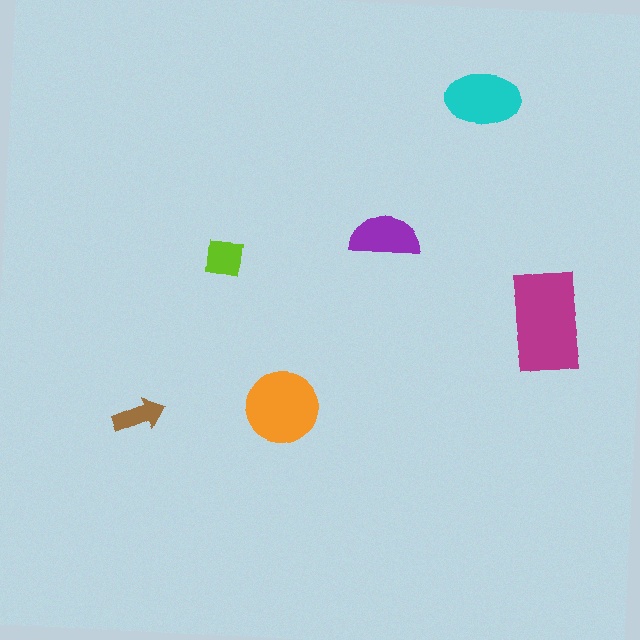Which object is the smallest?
The brown arrow.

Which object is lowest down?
The brown arrow is bottommost.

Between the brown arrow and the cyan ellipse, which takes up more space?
The cyan ellipse.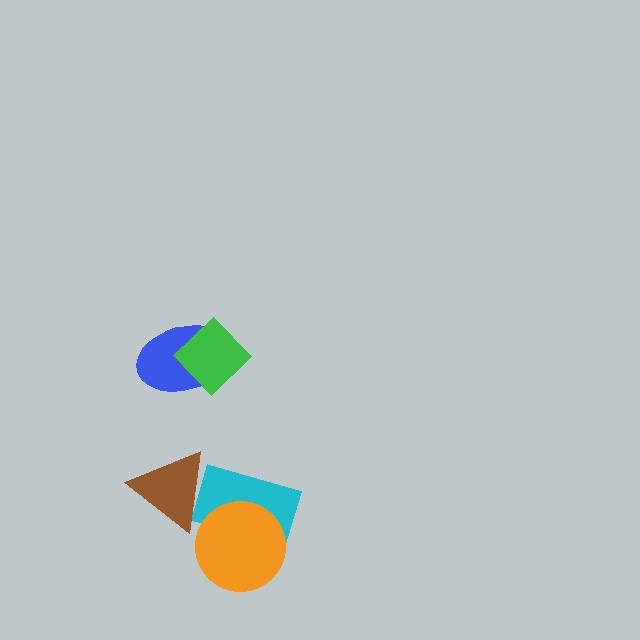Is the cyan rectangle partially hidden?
Yes, it is partially covered by another shape.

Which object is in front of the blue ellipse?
The green diamond is in front of the blue ellipse.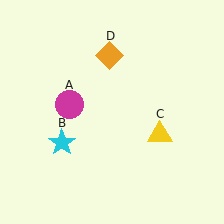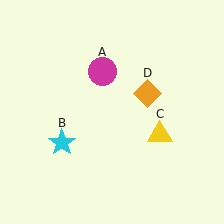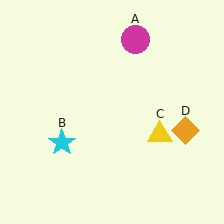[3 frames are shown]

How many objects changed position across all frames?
2 objects changed position: magenta circle (object A), orange diamond (object D).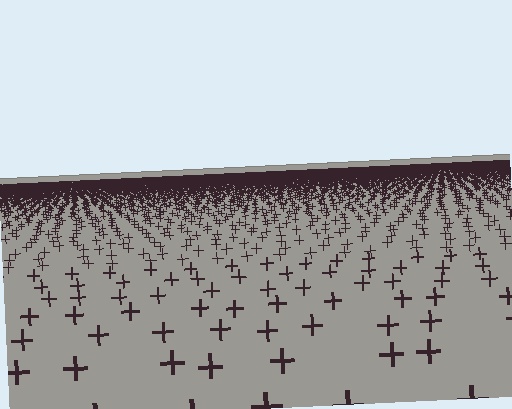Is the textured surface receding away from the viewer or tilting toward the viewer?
The surface is receding away from the viewer. Texture elements get smaller and denser toward the top.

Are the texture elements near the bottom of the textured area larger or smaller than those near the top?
Larger. Near the bottom, elements are closer to the viewer and appear at a bigger on-screen size.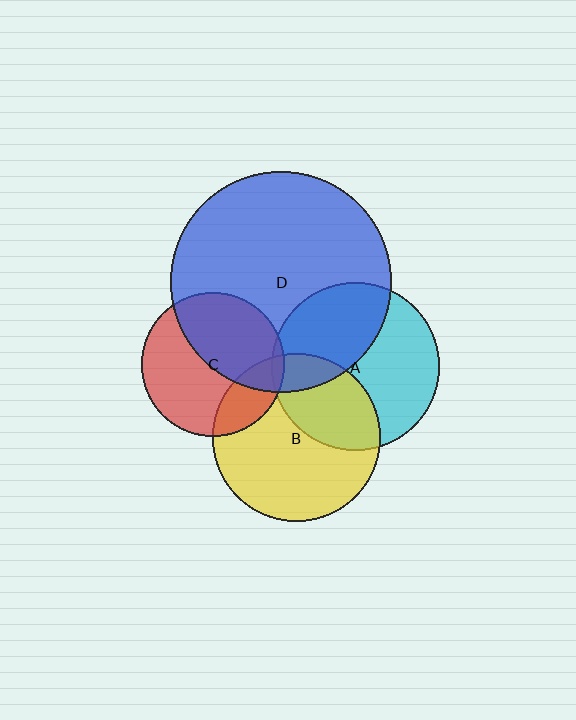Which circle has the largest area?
Circle D (blue).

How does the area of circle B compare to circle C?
Approximately 1.4 times.